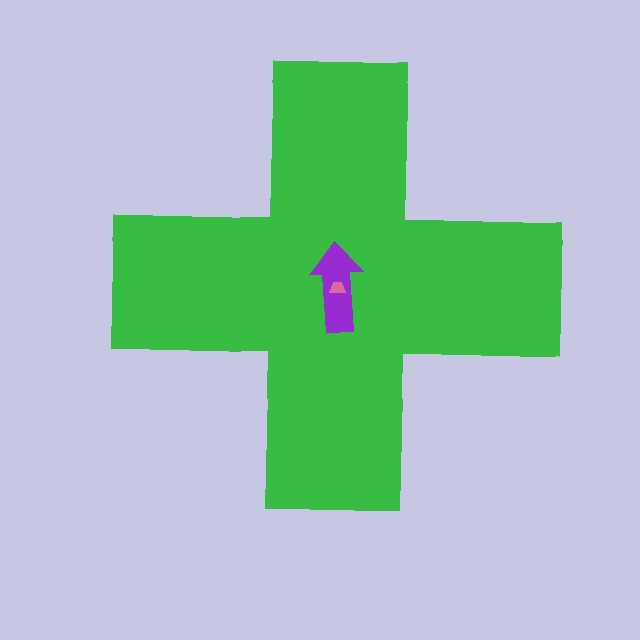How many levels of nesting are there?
3.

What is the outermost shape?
The green cross.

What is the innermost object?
The pink trapezoid.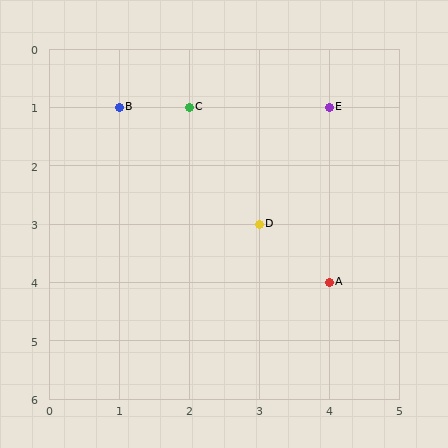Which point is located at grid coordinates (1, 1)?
Point B is at (1, 1).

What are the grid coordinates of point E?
Point E is at grid coordinates (4, 1).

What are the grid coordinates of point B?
Point B is at grid coordinates (1, 1).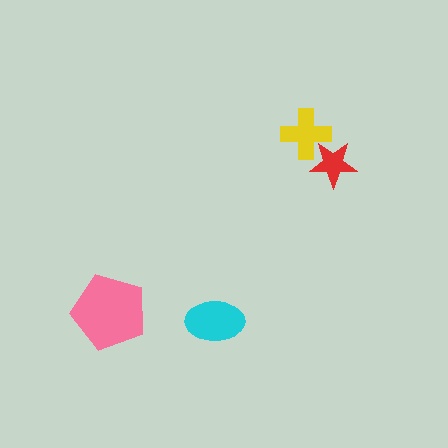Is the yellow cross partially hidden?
No, no other shape covers it.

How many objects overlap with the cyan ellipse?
0 objects overlap with the cyan ellipse.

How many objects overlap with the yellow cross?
1 object overlaps with the yellow cross.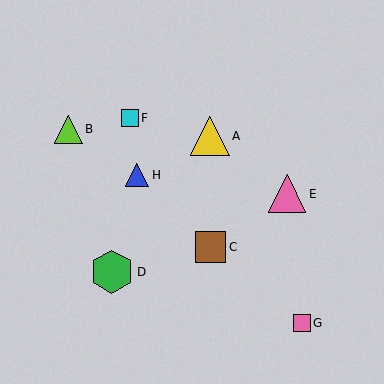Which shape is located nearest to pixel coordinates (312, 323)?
The pink square (labeled G) at (302, 323) is nearest to that location.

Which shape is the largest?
The green hexagon (labeled D) is the largest.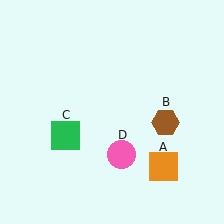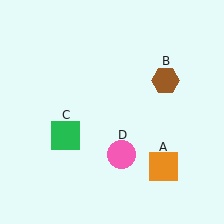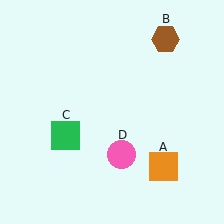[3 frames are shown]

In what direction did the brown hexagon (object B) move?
The brown hexagon (object B) moved up.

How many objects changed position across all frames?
1 object changed position: brown hexagon (object B).